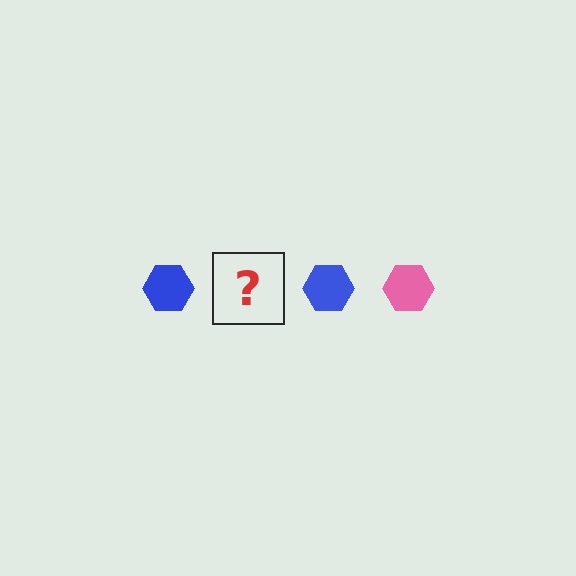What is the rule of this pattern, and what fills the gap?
The rule is that the pattern cycles through blue, pink hexagons. The gap should be filled with a pink hexagon.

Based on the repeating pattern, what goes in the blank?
The blank should be a pink hexagon.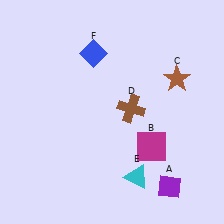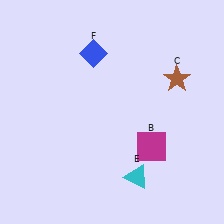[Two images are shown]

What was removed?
The purple diamond (A), the brown cross (D) were removed in Image 2.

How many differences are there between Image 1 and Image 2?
There are 2 differences between the two images.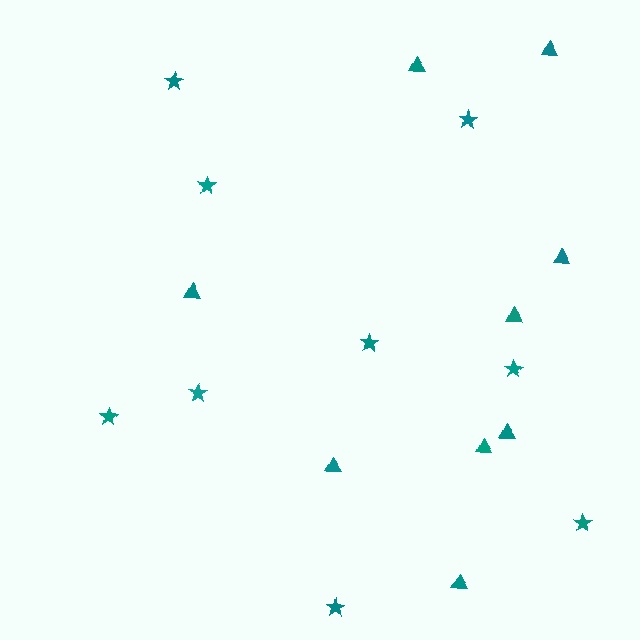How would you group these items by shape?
There are 2 groups: one group of stars (9) and one group of triangles (9).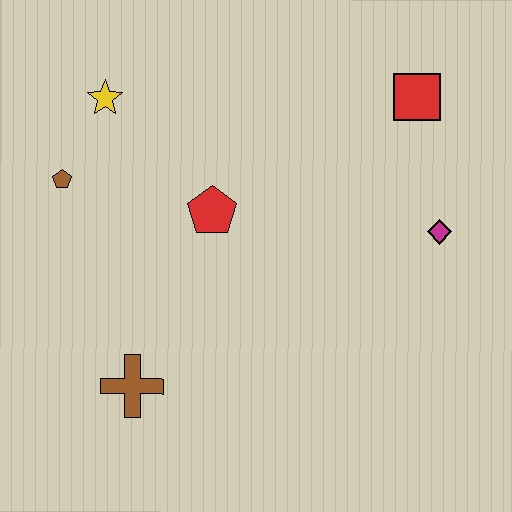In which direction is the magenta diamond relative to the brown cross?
The magenta diamond is to the right of the brown cross.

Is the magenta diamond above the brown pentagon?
No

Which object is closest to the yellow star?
The brown pentagon is closest to the yellow star.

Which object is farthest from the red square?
The brown cross is farthest from the red square.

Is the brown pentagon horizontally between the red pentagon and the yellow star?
No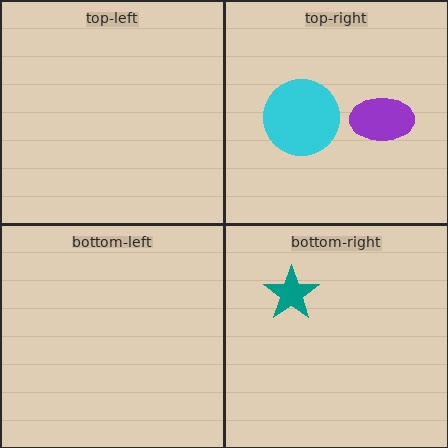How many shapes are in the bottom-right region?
1.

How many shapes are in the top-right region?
2.